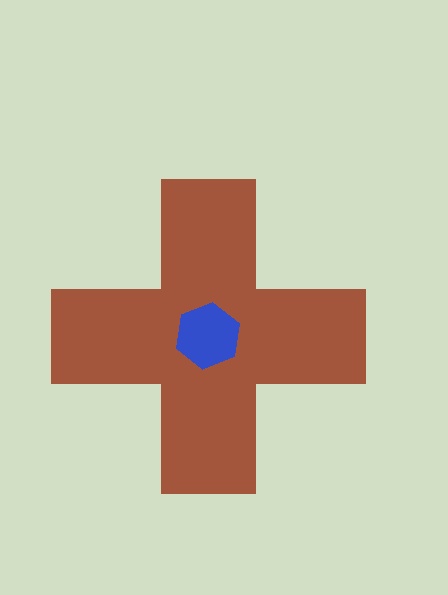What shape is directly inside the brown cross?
The blue hexagon.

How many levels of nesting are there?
2.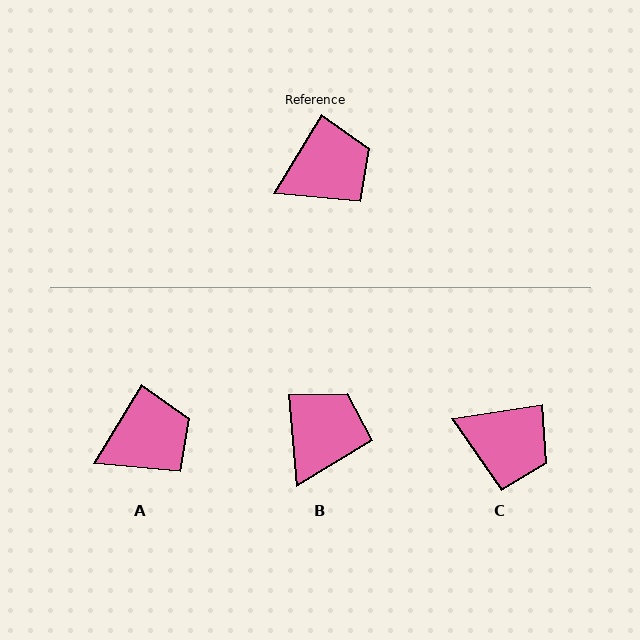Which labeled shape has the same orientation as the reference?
A.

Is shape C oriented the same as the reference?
No, it is off by about 50 degrees.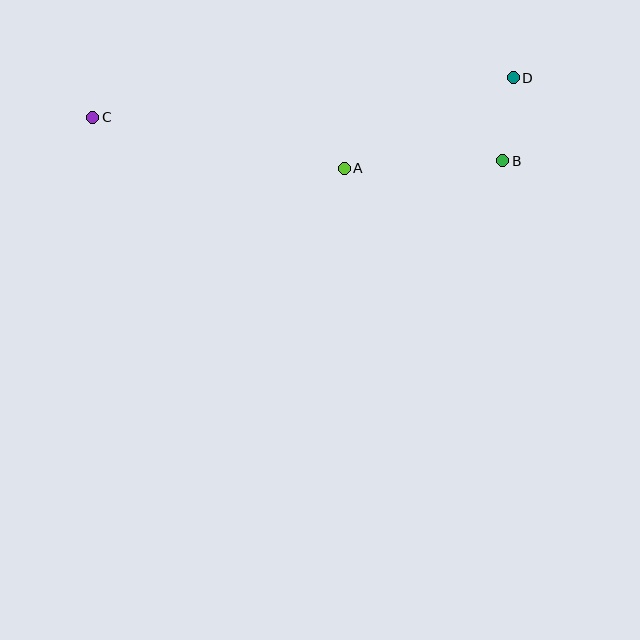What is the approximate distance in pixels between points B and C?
The distance between B and C is approximately 412 pixels.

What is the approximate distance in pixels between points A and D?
The distance between A and D is approximately 192 pixels.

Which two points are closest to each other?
Points B and D are closest to each other.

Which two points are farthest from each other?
Points C and D are farthest from each other.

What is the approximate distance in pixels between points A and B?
The distance between A and B is approximately 159 pixels.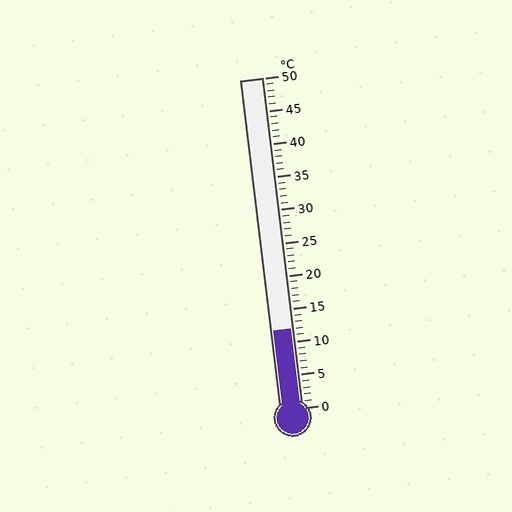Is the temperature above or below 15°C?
The temperature is below 15°C.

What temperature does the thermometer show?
The thermometer shows approximately 12°C.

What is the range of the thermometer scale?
The thermometer scale ranges from 0°C to 50°C.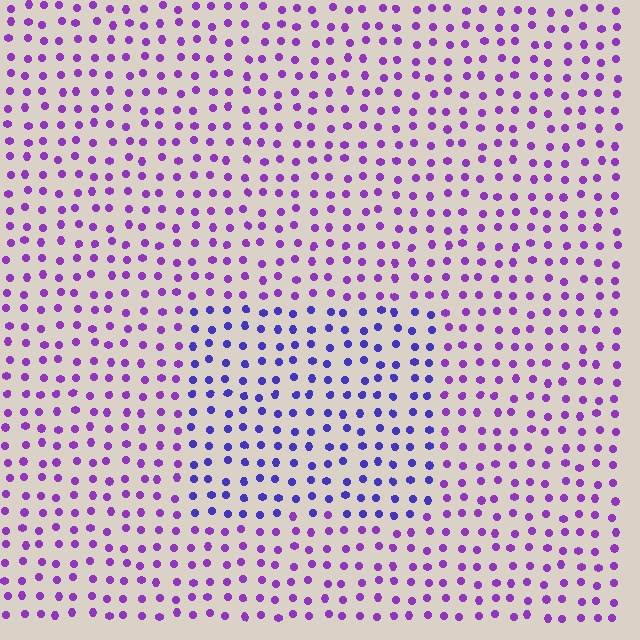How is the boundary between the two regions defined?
The boundary is defined purely by a slight shift in hue (about 34 degrees). Spacing, size, and orientation are identical on both sides.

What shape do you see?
I see a rectangle.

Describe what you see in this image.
The image is filled with small purple elements in a uniform arrangement. A rectangle-shaped region is visible where the elements are tinted to a slightly different hue, forming a subtle color boundary.